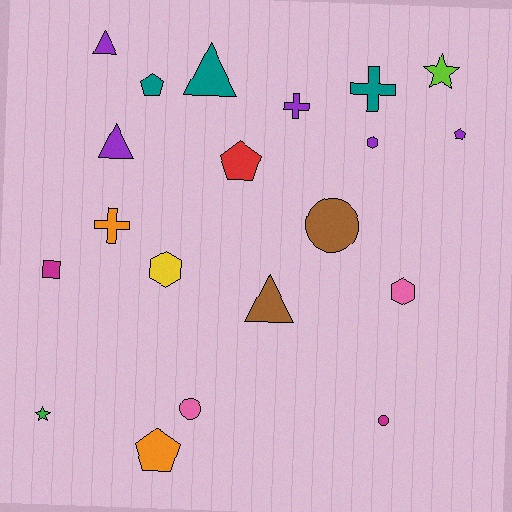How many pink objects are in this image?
There are 2 pink objects.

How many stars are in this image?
There are 2 stars.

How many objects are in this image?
There are 20 objects.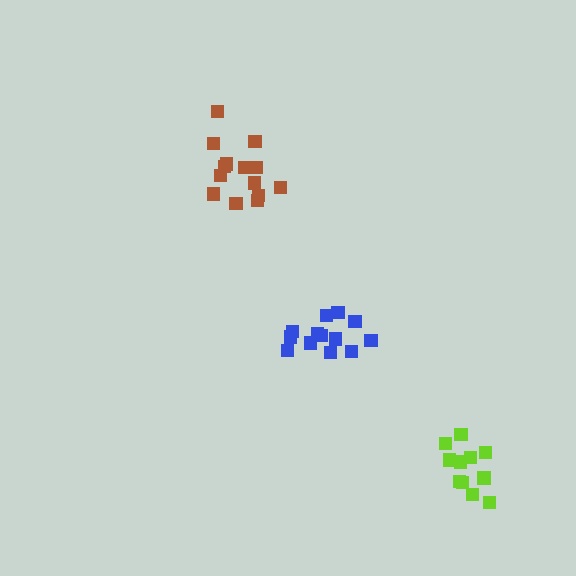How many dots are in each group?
Group 1: 14 dots, Group 2: 13 dots, Group 3: 11 dots (38 total).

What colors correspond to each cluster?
The clusters are colored: brown, blue, lime.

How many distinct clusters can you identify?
There are 3 distinct clusters.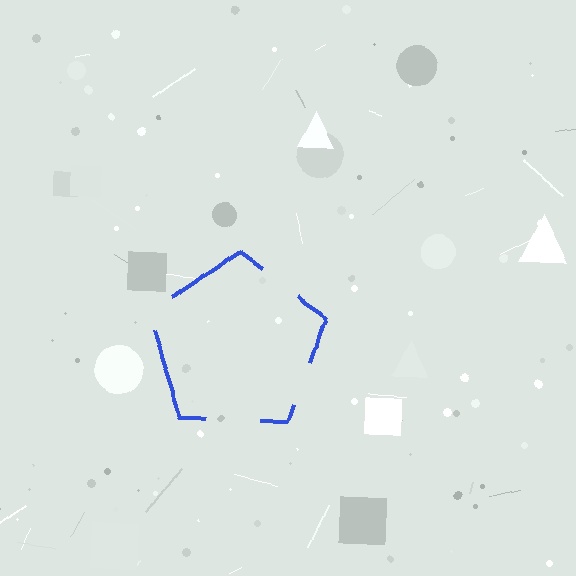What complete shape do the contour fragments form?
The contour fragments form a pentagon.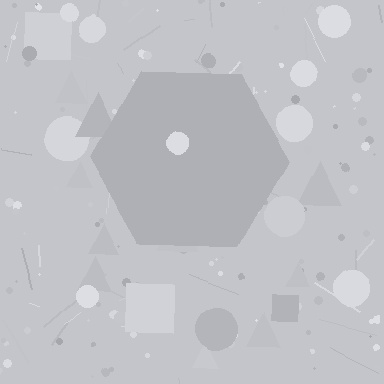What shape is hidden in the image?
A hexagon is hidden in the image.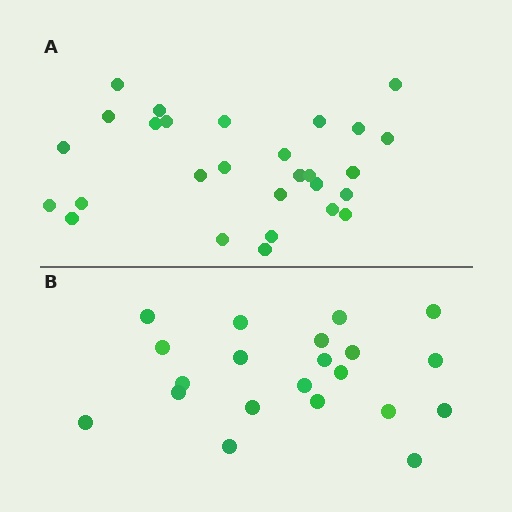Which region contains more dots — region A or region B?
Region A (the top region) has more dots.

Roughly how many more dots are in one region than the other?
Region A has roughly 8 or so more dots than region B.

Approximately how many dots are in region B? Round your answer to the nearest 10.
About 20 dots. (The exact count is 21, which rounds to 20.)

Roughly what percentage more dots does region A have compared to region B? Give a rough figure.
About 35% more.